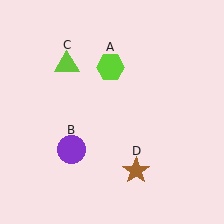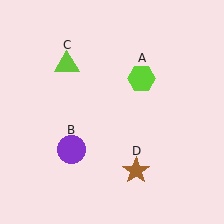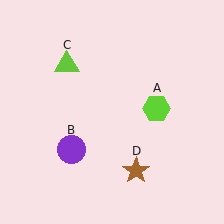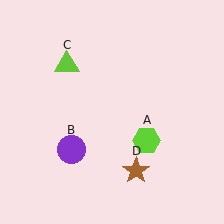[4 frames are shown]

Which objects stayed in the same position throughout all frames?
Purple circle (object B) and lime triangle (object C) and brown star (object D) remained stationary.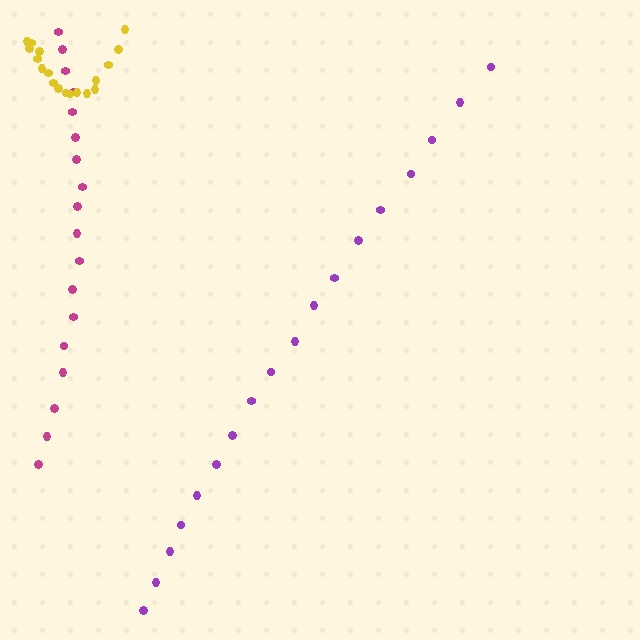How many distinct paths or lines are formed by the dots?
There are 3 distinct paths.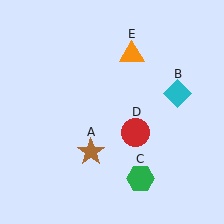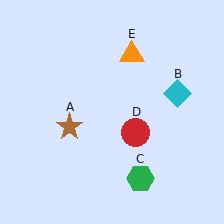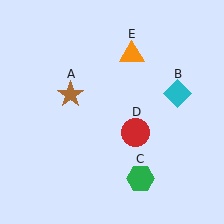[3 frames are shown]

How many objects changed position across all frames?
1 object changed position: brown star (object A).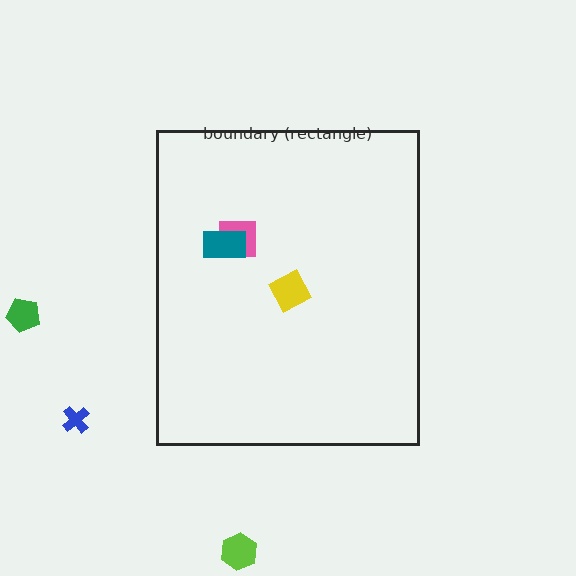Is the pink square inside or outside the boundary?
Inside.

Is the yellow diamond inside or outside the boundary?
Inside.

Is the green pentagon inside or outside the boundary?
Outside.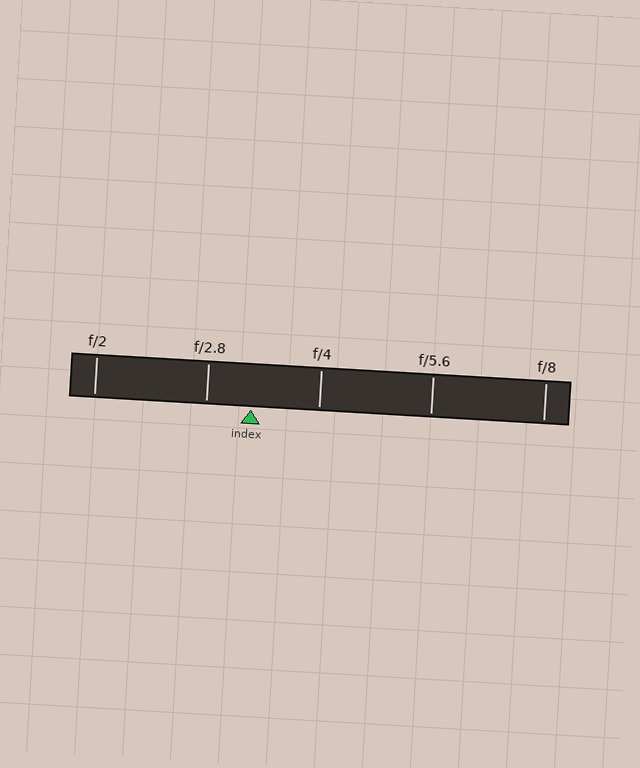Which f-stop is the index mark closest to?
The index mark is closest to f/2.8.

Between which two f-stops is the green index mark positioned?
The index mark is between f/2.8 and f/4.